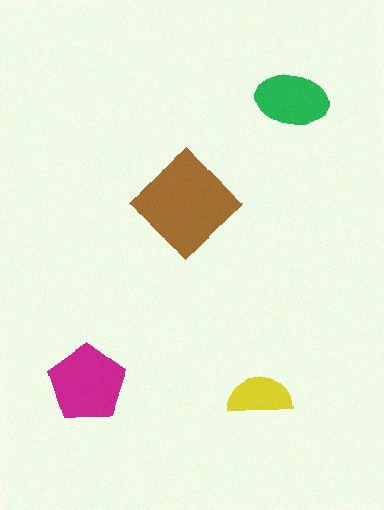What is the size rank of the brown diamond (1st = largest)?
1st.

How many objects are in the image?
There are 4 objects in the image.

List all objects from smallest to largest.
The yellow semicircle, the green ellipse, the magenta pentagon, the brown diamond.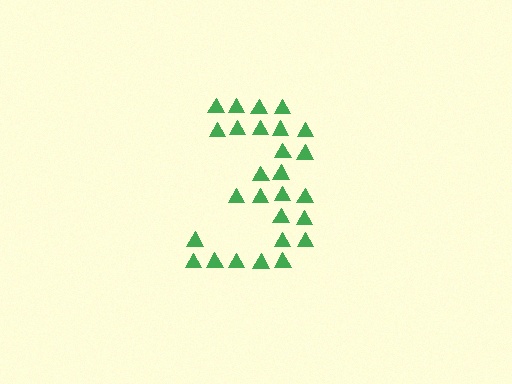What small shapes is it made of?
It is made of small triangles.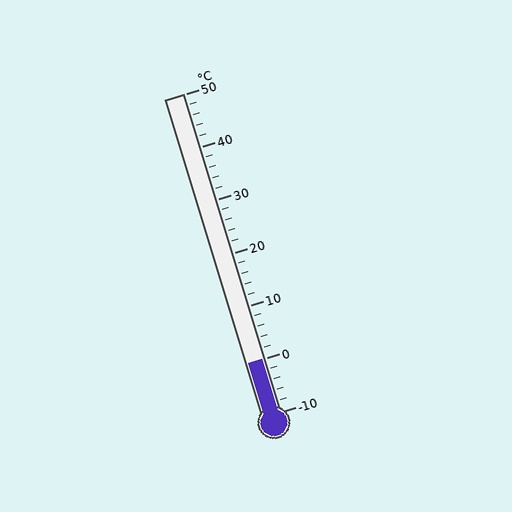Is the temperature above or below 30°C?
The temperature is below 30°C.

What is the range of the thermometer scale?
The thermometer scale ranges from -10°C to 50°C.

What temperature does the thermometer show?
The thermometer shows approximately 0°C.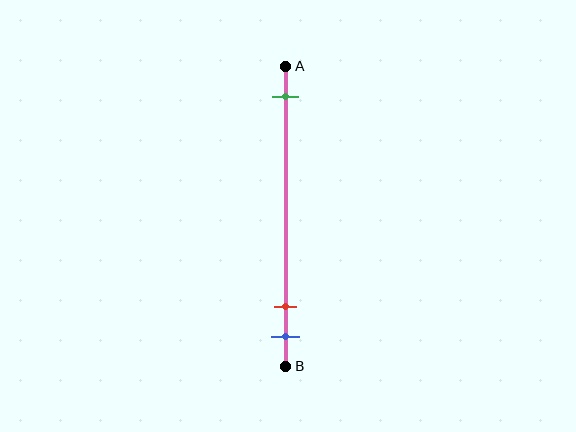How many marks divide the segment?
There are 3 marks dividing the segment.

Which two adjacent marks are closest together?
The red and blue marks are the closest adjacent pair.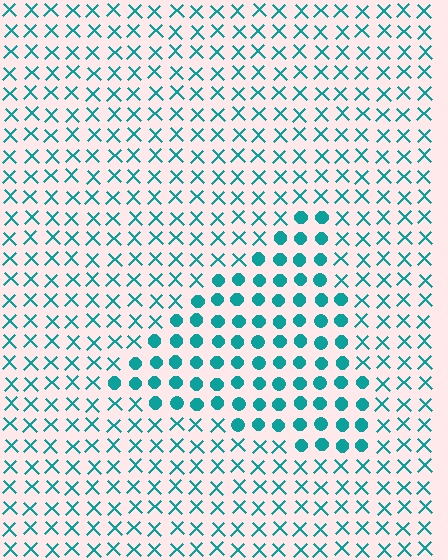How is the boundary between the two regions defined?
The boundary is defined by a change in element shape: circles inside vs. X marks outside. All elements share the same color and spacing.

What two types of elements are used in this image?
The image uses circles inside the triangle region and X marks outside it.